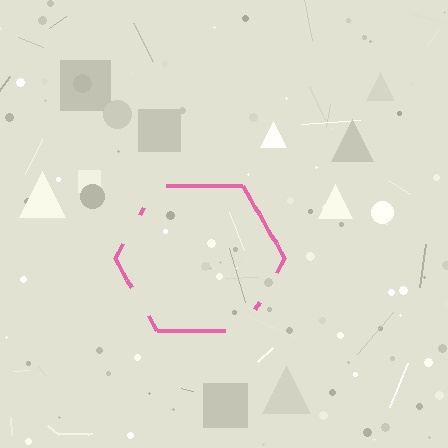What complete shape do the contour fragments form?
The contour fragments form a hexagon.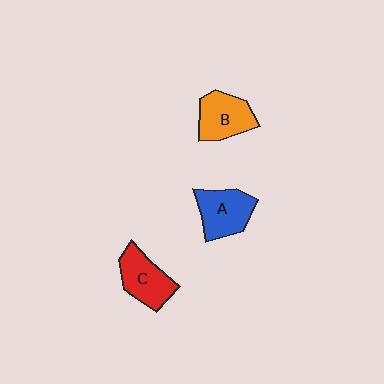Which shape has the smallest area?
Shape B (orange).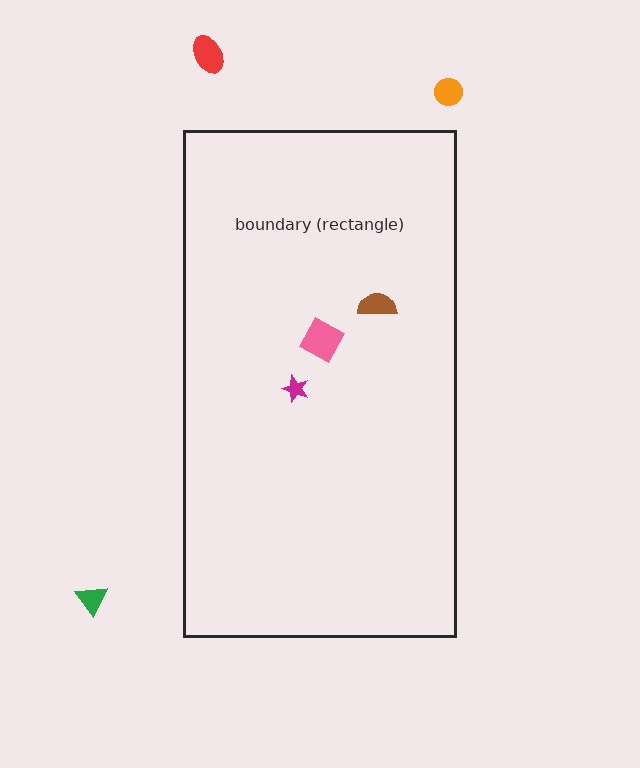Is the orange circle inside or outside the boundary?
Outside.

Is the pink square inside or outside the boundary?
Inside.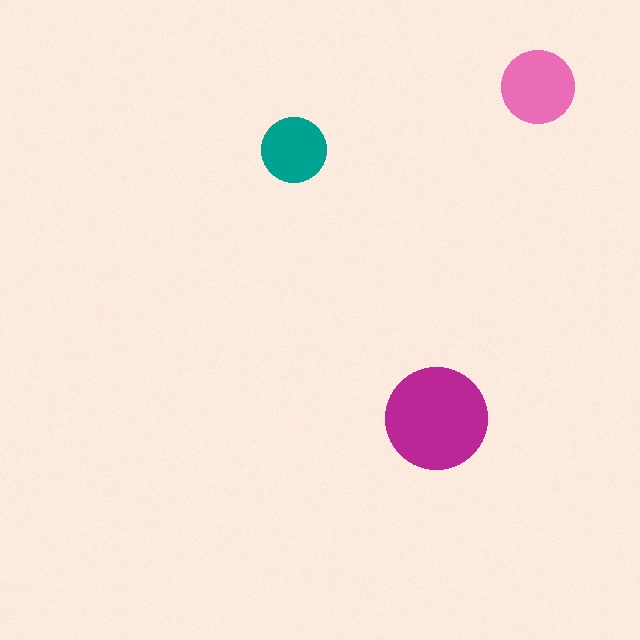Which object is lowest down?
The magenta circle is bottommost.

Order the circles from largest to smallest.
the magenta one, the pink one, the teal one.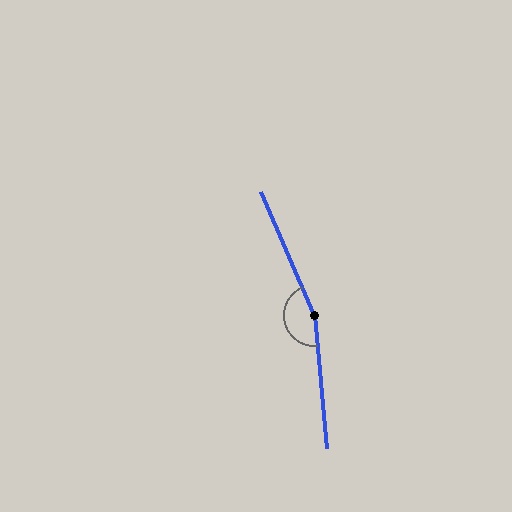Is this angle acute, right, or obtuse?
It is obtuse.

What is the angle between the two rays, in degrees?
Approximately 162 degrees.